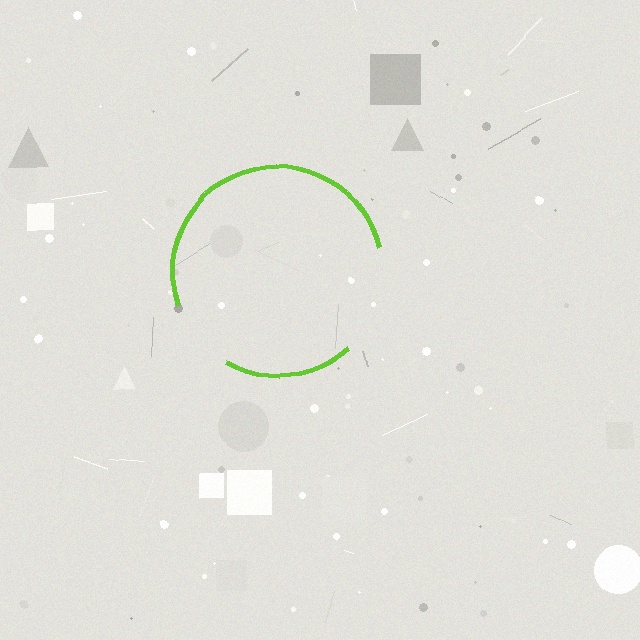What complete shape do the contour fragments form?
The contour fragments form a circle.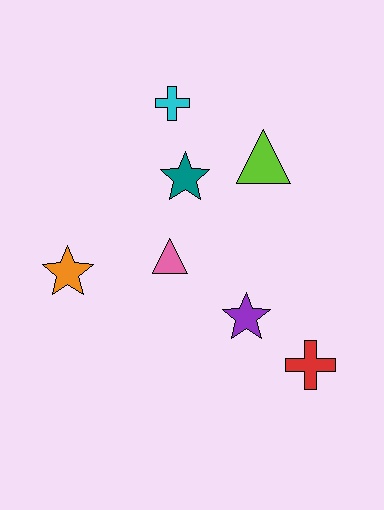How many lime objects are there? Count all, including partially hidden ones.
There is 1 lime object.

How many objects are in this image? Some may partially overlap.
There are 7 objects.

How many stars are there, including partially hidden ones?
There are 3 stars.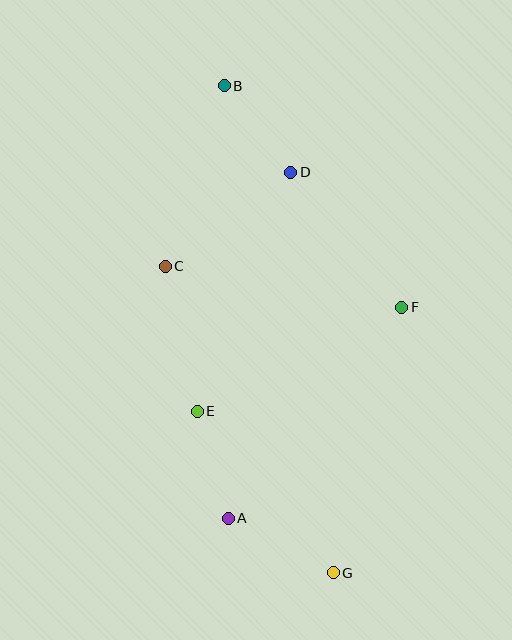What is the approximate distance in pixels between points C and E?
The distance between C and E is approximately 149 pixels.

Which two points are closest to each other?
Points B and D are closest to each other.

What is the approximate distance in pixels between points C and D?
The distance between C and D is approximately 157 pixels.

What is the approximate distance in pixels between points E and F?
The distance between E and F is approximately 229 pixels.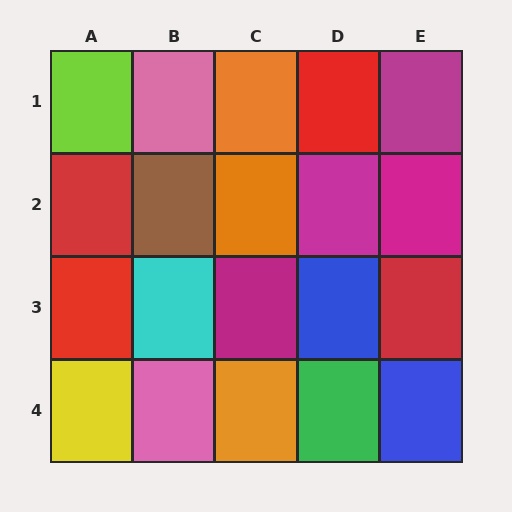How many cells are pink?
2 cells are pink.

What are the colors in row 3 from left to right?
Red, cyan, magenta, blue, red.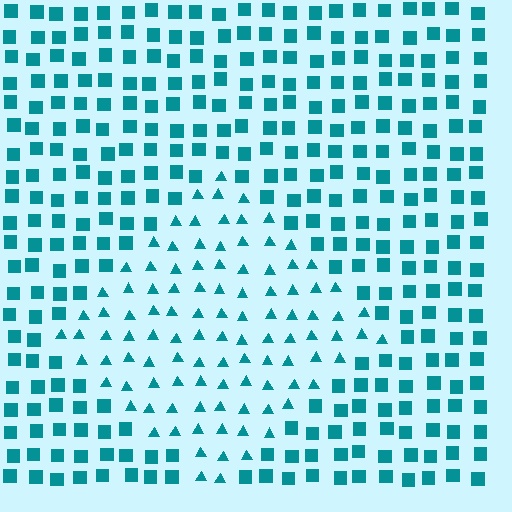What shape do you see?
I see a diamond.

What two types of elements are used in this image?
The image uses triangles inside the diamond region and squares outside it.